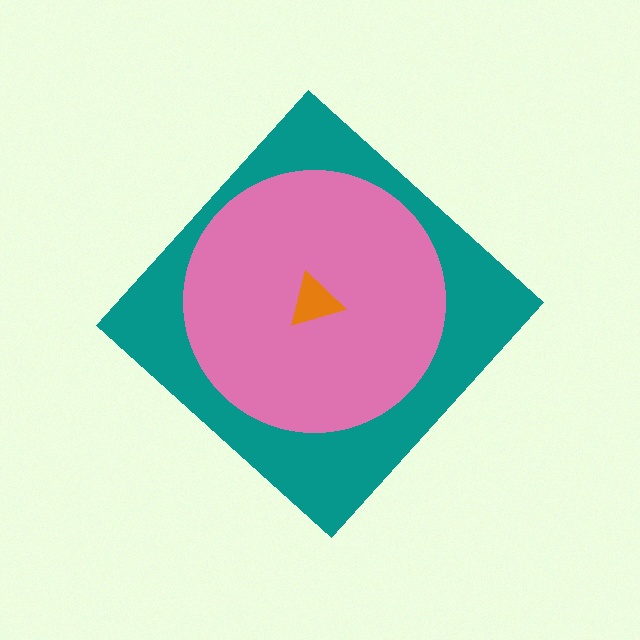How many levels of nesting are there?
3.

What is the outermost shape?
The teal diamond.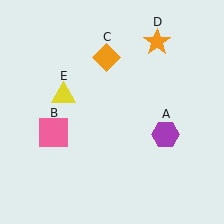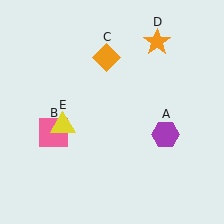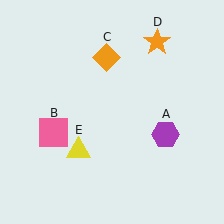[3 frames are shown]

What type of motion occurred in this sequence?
The yellow triangle (object E) rotated counterclockwise around the center of the scene.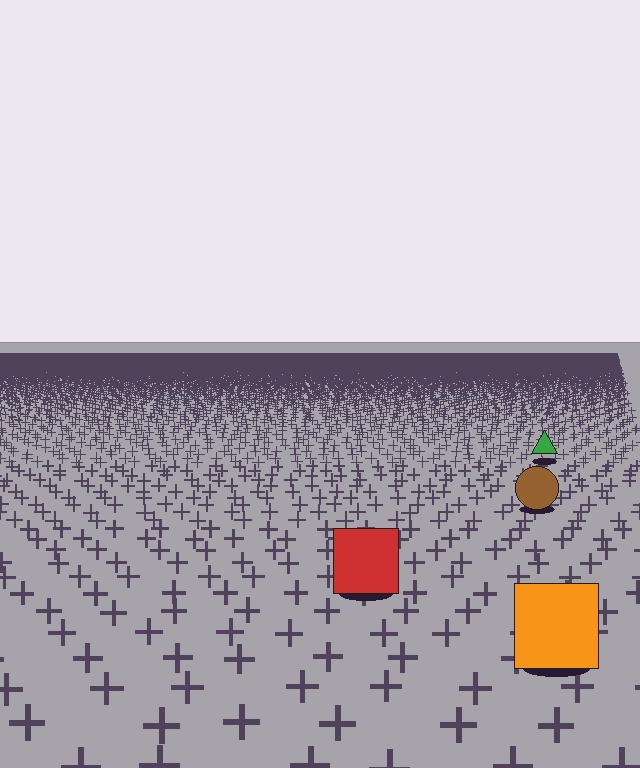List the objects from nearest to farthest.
From nearest to farthest: the orange square, the red square, the brown circle, the green triangle.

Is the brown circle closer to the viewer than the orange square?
No. The orange square is closer — you can tell from the texture gradient: the ground texture is coarser near it.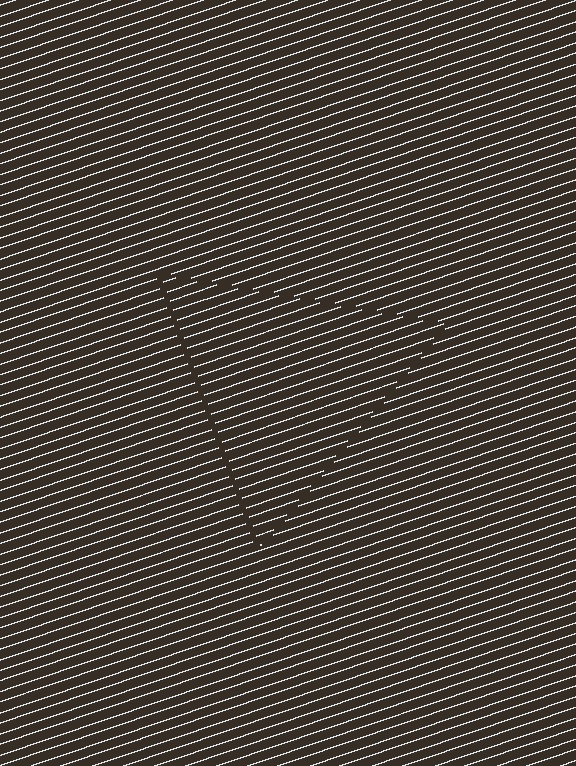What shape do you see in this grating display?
An illusory triangle. The interior of the shape contains the same grating, shifted by half a period — the contour is defined by the phase discontinuity where line-ends from the inner and outer gratings abut.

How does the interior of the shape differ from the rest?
The interior of the shape contains the same grating, shifted by half a period — the contour is defined by the phase discontinuity where line-ends from the inner and outer gratings abut.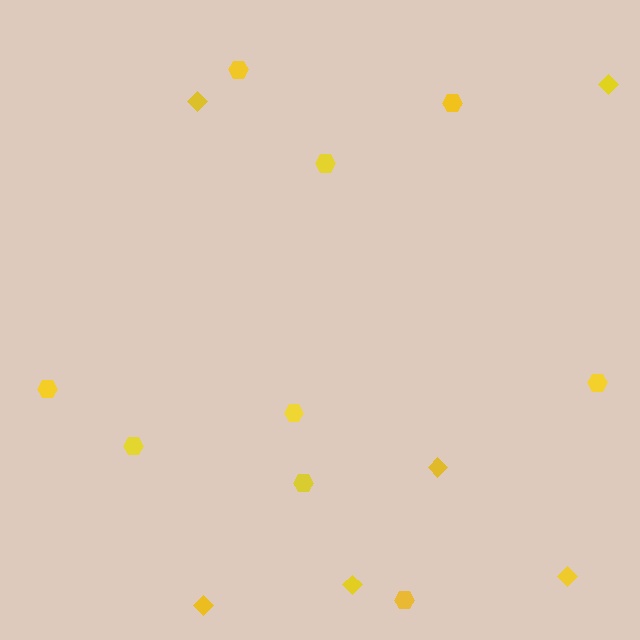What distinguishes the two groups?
There are 2 groups: one group of hexagons (9) and one group of diamonds (6).